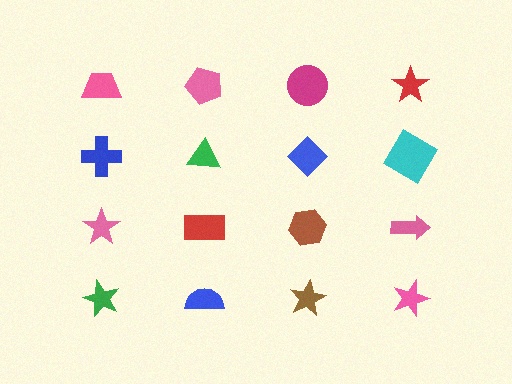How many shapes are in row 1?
4 shapes.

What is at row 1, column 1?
A pink trapezoid.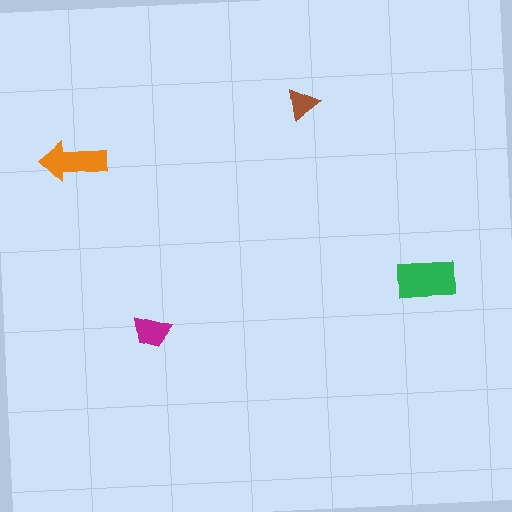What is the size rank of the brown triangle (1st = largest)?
4th.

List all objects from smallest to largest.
The brown triangle, the magenta trapezoid, the orange arrow, the green rectangle.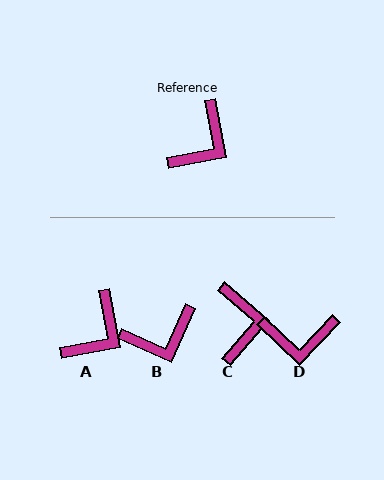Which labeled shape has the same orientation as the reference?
A.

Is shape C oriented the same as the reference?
No, it is off by about 38 degrees.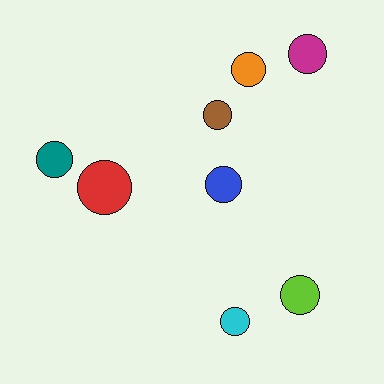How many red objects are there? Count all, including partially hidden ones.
There is 1 red object.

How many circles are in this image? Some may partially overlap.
There are 8 circles.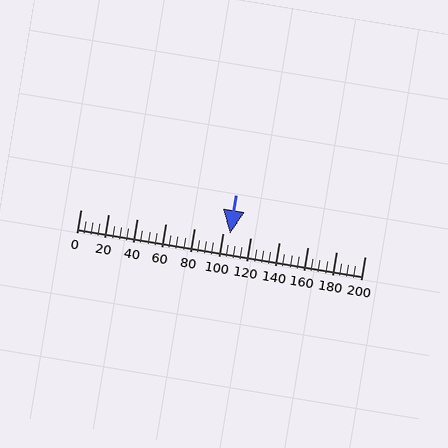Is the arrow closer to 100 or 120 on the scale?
The arrow is closer to 100.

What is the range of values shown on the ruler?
The ruler shows values from 0 to 200.